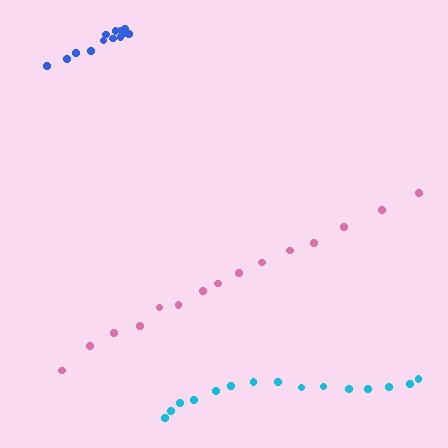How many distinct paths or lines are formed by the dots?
There are 3 distinct paths.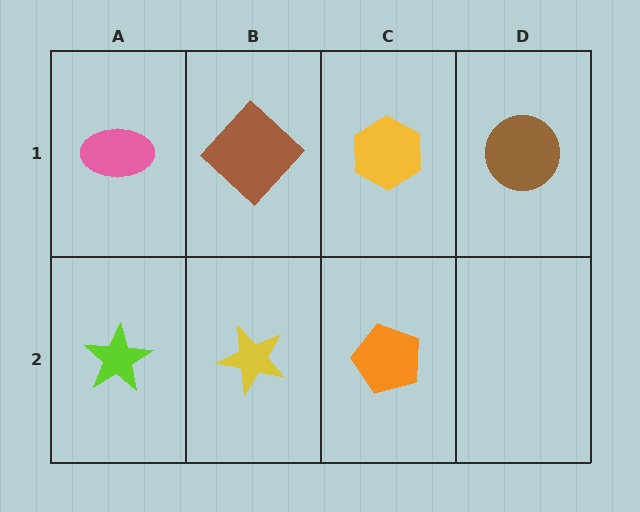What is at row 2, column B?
A yellow star.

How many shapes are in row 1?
4 shapes.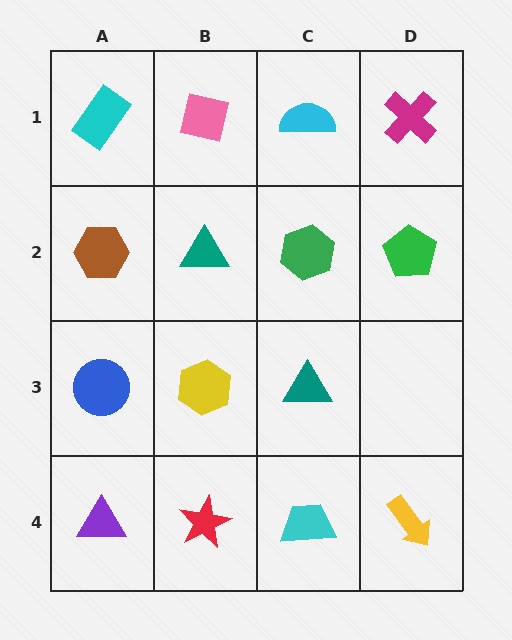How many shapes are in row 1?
4 shapes.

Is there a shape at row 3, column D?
No, that cell is empty.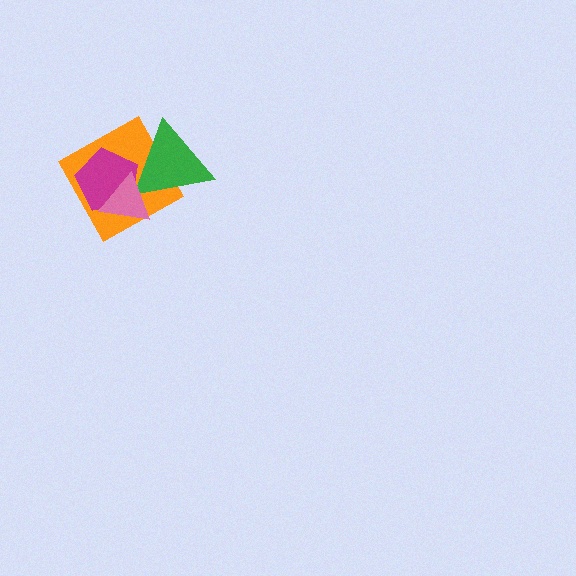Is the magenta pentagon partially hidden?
Yes, it is partially covered by another shape.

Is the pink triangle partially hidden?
No, no other shape covers it.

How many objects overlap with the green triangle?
3 objects overlap with the green triangle.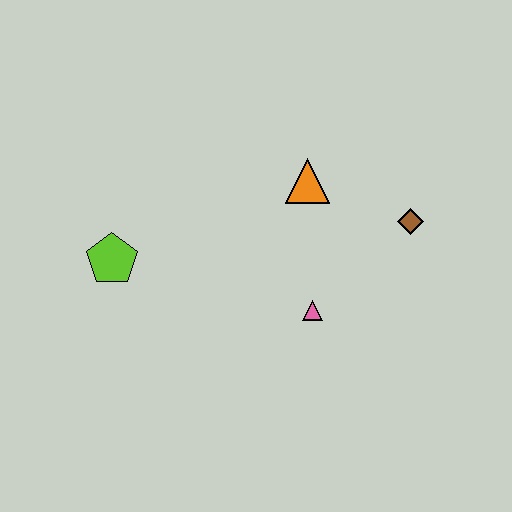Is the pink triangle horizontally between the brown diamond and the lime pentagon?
Yes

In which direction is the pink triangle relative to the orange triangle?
The pink triangle is below the orange triangle.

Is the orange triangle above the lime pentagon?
Yes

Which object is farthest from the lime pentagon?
The brown diamond is farthest from the lime pentagon.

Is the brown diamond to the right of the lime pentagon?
Yes